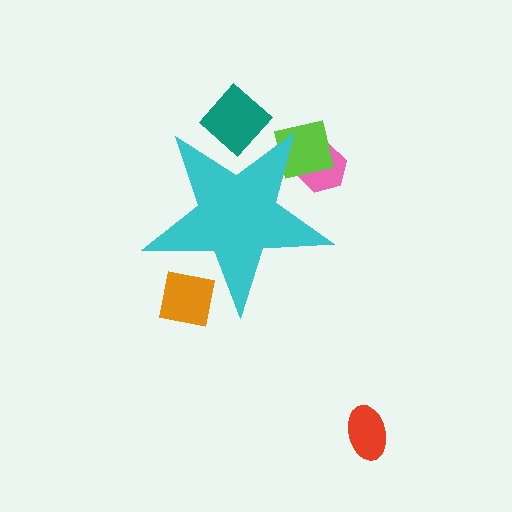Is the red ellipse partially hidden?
No, the red ellipse is fully visible.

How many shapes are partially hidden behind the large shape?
4 shapes are partially hidden.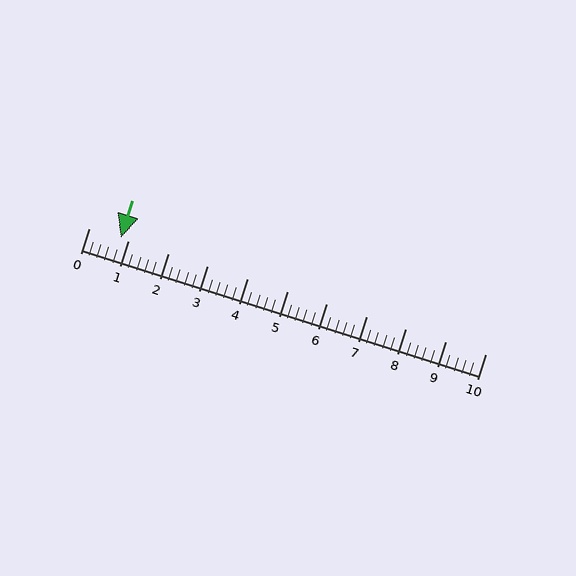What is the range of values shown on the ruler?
The ruler shows values from 0 to 10.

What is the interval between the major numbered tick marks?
The major tick marks are spaced 1 units apart.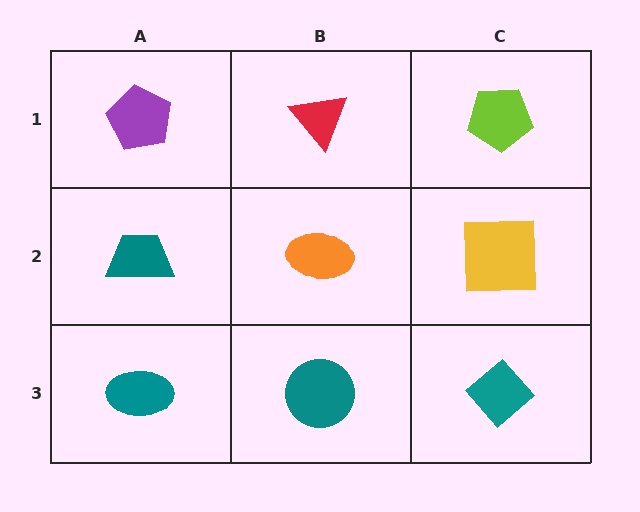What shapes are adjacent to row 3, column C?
A yellow square (row 2, column C), a teal circle (row 3, column B).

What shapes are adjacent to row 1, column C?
A yellow square (row 2, column C), a red triangle (row 1, column B).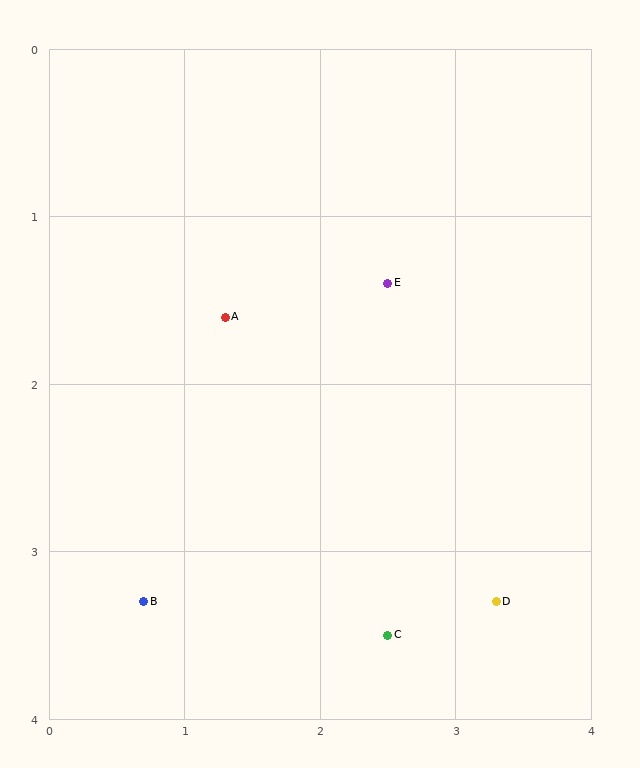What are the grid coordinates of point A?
Point A is at approximately (1.3, 1.6).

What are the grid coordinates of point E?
Point E is at approximately (2.5, 1.4).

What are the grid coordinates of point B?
Point B is at approximately (0.7, 3.3).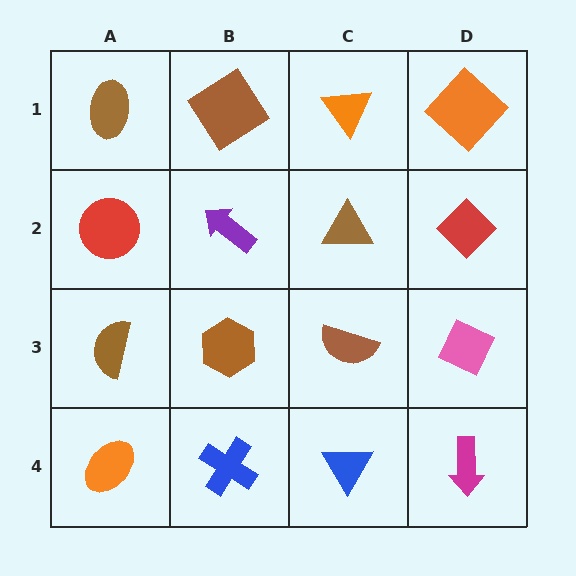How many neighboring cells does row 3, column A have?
3.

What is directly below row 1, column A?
A red circle.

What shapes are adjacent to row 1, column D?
A red diamond (row 2, column D), an orange triangle (row 1, column C).